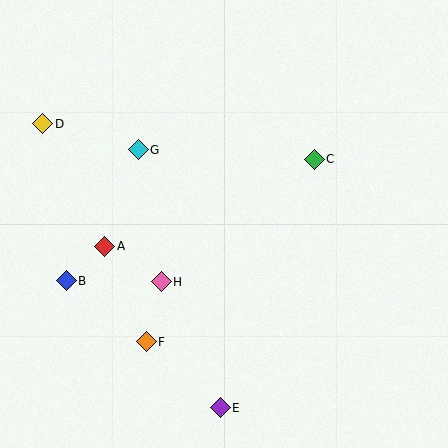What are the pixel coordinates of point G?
Point G is at (138, 150).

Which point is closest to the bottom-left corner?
Point B is closest to the bottom-left corner.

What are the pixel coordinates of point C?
Point C is at (314, 159).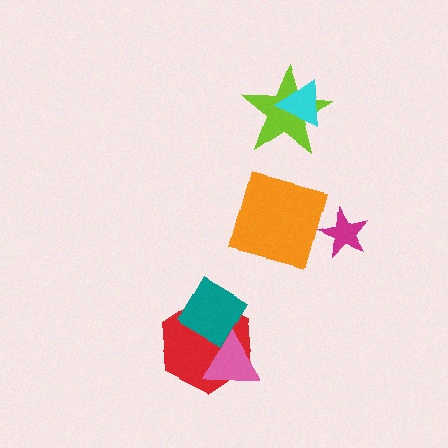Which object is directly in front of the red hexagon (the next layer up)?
The teal diamond is directly in front of the red hexagon.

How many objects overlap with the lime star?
1 object overlaps with the lime star.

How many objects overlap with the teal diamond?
2 objects overlap with the teal diamond.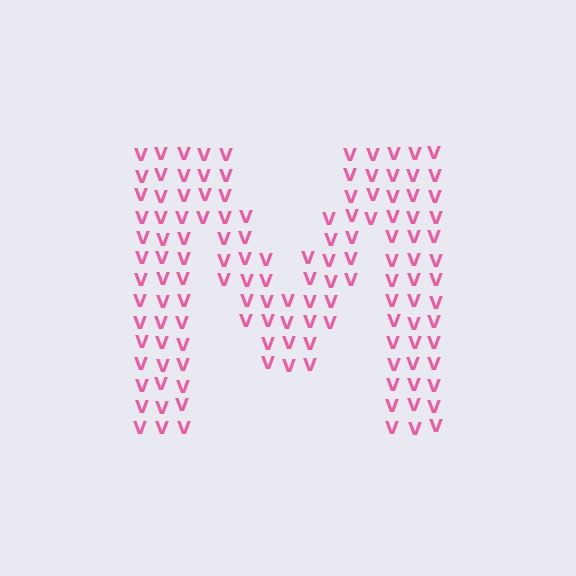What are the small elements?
The small elements are letter V's.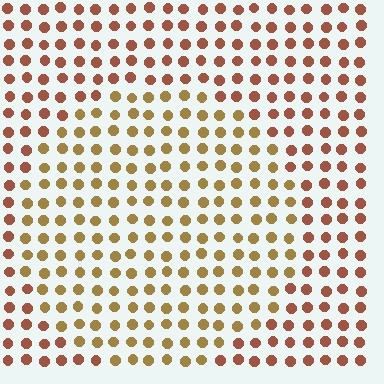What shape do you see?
I see a circle.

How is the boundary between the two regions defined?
The boundary is defined purely by a slight shift in hue (about 31 degrees). Spacing, size, and orientation are identical on both sides.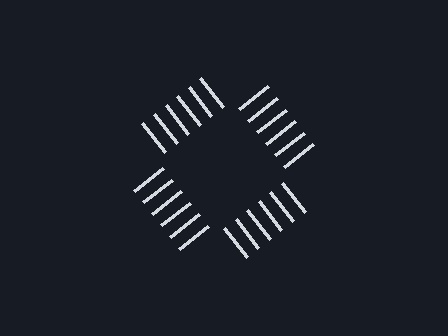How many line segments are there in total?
24 — 6 along each of the 4 edges.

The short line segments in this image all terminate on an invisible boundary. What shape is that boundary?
An illusory square — the line segments terminate on its edges but no continuous stroke is drawn.